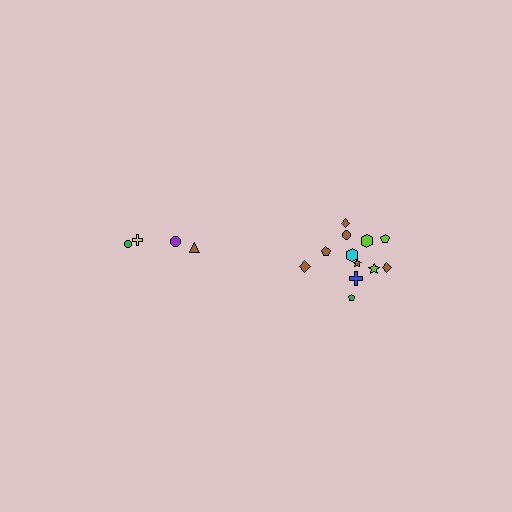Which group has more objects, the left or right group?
The right group.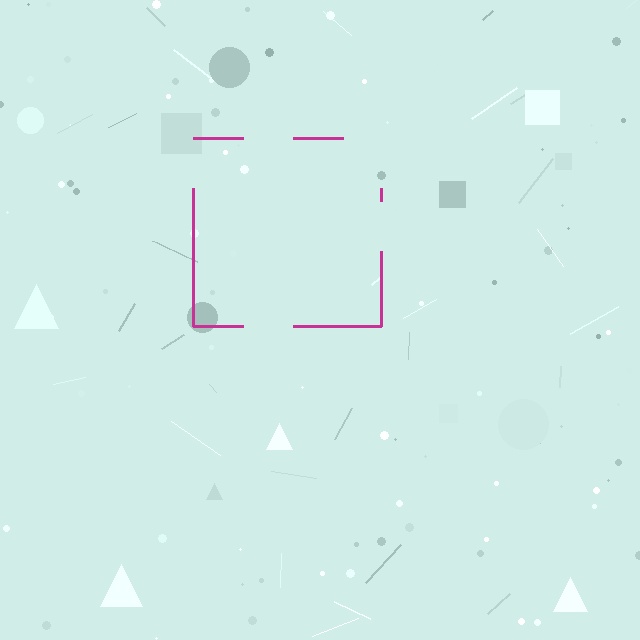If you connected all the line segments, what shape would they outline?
They would outline a square.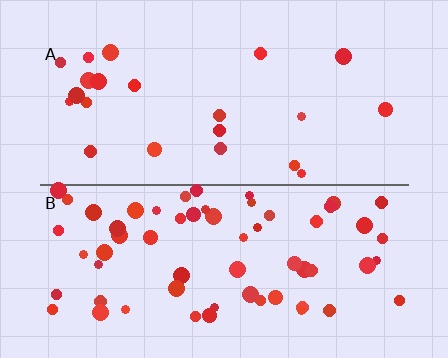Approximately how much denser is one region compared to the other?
Approximately 2.8× — region B over region A.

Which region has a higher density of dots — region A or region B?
B (the bottom).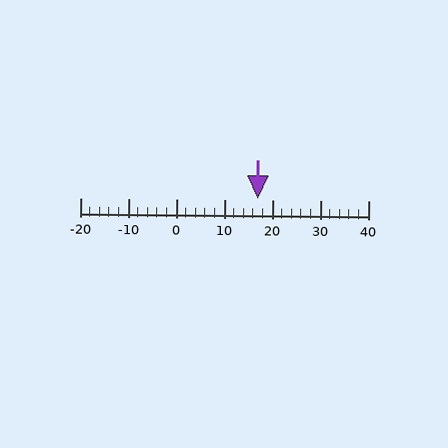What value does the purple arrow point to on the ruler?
The purple arrow points to approximately 17.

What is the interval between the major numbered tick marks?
The major tick marks are spaced 10 units apart.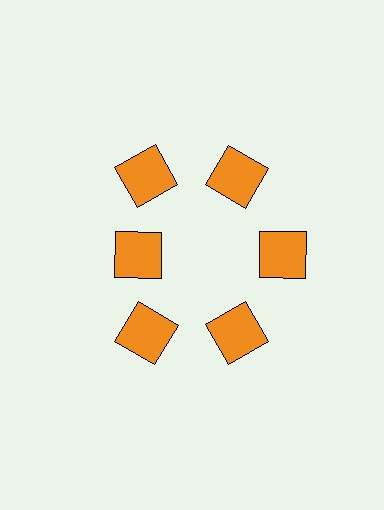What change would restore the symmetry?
The symmetry would be restored by moving it outward, back onto the ring so that all 6 squares sit at equal angles and equal distance from the center.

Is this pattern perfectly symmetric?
No. The 6 orange squares are arranged in a ring, but one element near the 9 o'clock position is pulled inward toward the center, breaking the 6-fold rotational symmetry.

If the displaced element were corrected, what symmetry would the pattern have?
It would have 6-fold rotational symmetry — the pattern would map onto itself every 60 degrees.